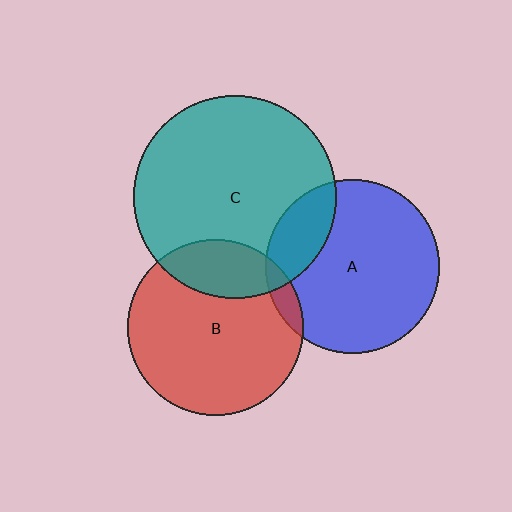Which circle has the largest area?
Circle C (teal).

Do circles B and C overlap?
Yes.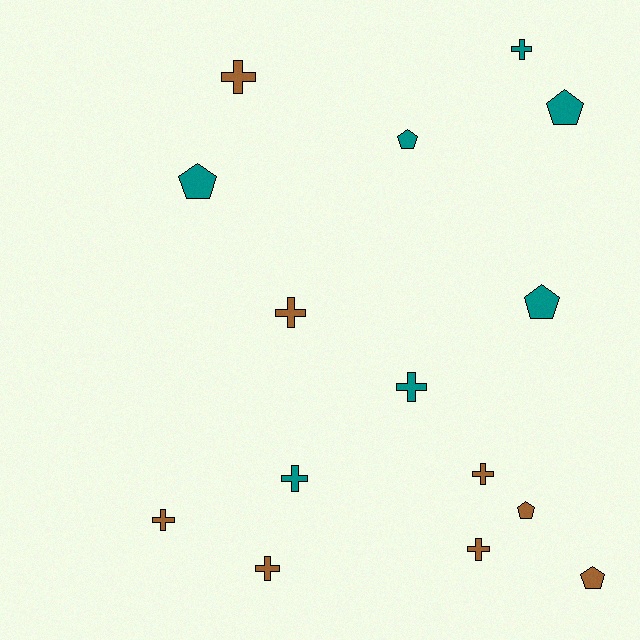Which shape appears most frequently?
Cross, with 9 objects.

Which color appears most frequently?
Brown, with 8 objects.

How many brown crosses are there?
There are 6 brown crosses.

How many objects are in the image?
There are 15 objects.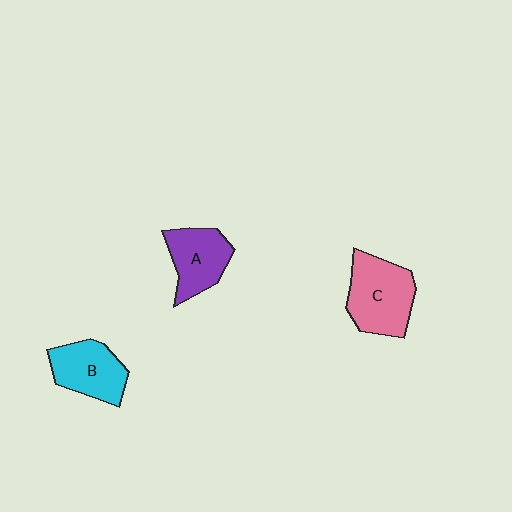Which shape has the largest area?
Shape C (pink).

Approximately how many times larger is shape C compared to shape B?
Approximately 1.3 times.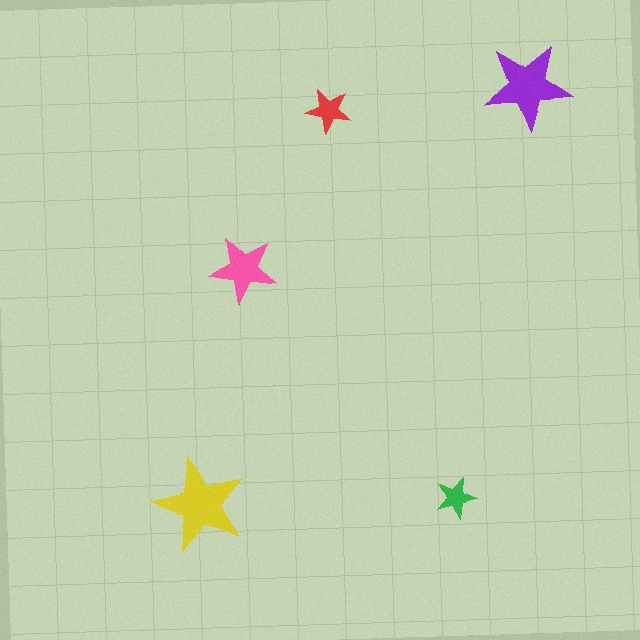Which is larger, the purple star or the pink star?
The purple one.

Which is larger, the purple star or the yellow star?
The yellow one.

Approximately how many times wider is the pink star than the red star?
About 1.5 times wider.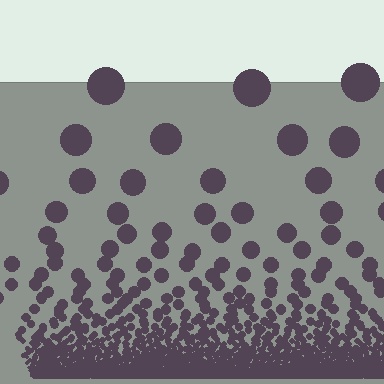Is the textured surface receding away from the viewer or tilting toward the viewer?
The surface appears to tilt toward the viewer. Texture elements get larger and sparser toward the top.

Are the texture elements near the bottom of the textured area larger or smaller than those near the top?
Smaller. The gradient is inverted — elements near the bottom are smaller and denser.